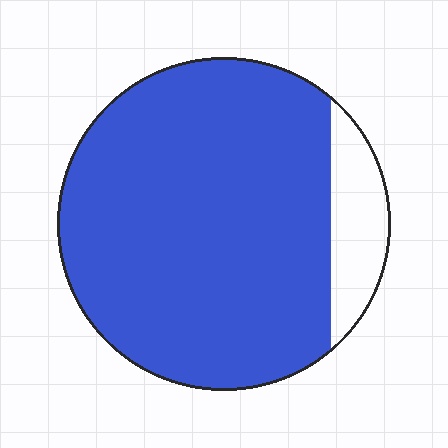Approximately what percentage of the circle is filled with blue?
Approximately 90%.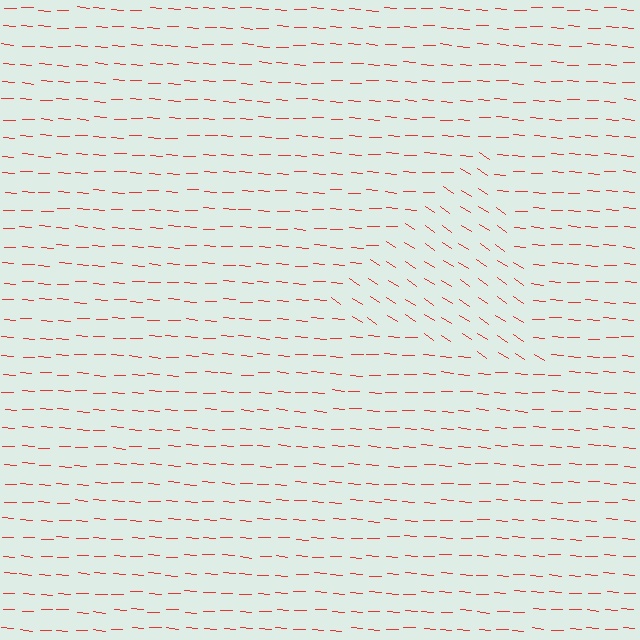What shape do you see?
I see a triangle.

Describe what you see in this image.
The image is filled with small red line segments. A triangle region in the image has lines oriented differently from the surrounding lines, creating a visible texture boundary.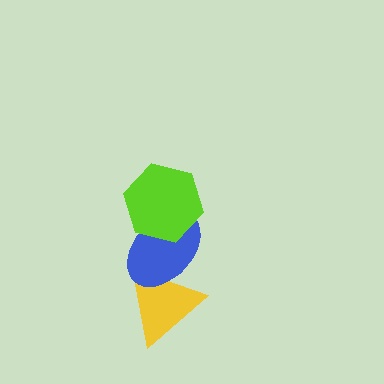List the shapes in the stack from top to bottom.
From top to bottom: the lime hexagon, the blue ellipse, the yellow triangle.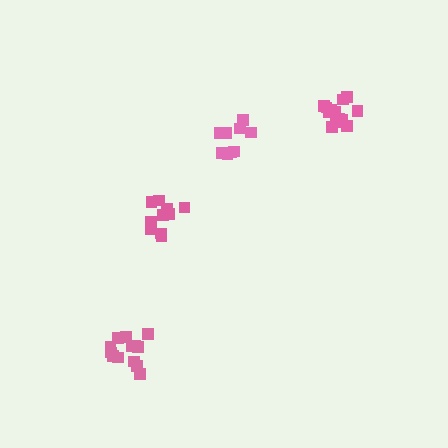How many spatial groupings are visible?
There are 4 spatial groupings.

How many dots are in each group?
Group 1: 10 dots, Group 2: 9 dots, Group 3: 14 dots, Group 4: 13 dots (46 total).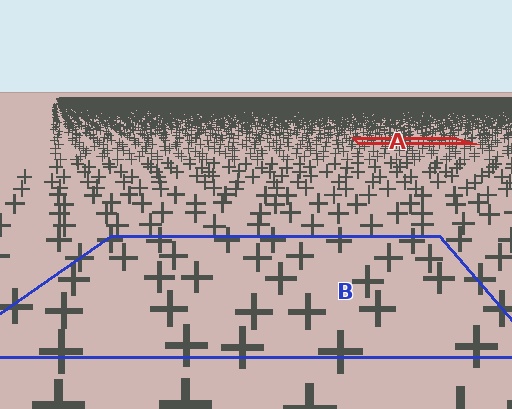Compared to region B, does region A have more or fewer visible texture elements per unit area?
Region A has more texture elements per unit area — they are packed more densely because it is farther away.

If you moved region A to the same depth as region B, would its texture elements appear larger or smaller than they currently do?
They would appear larger. At a closer depth, the same texture elements are projected at a bigger on-screen size.